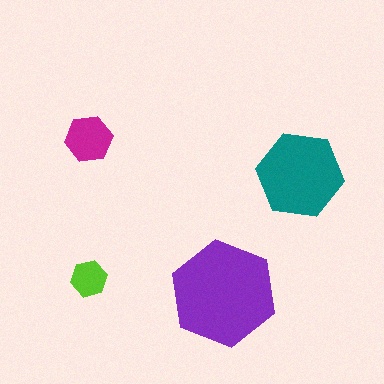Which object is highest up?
The magenta hexagon is topmost.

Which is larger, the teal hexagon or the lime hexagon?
The teal one.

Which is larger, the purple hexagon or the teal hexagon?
The purple one.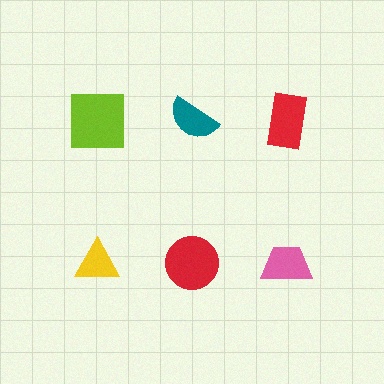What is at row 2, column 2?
A red circle.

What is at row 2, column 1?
A yellow triangle.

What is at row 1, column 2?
A teal semicircle.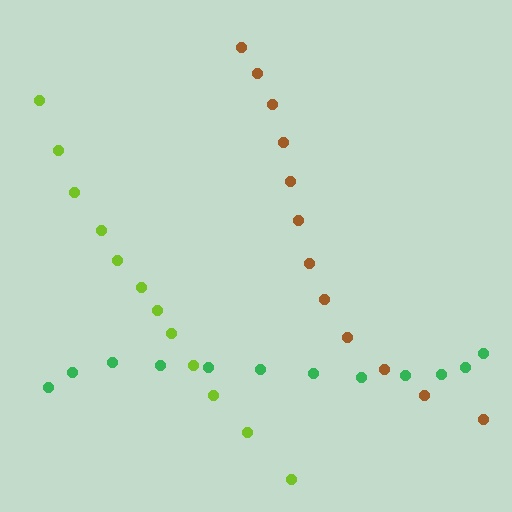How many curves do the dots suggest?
There are 3 distinct paths.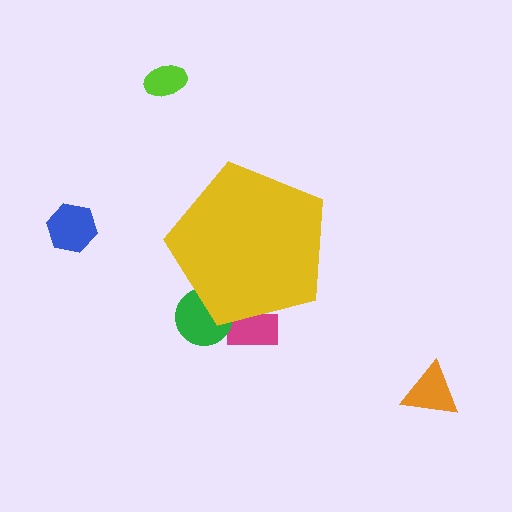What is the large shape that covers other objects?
A yellow pentagon.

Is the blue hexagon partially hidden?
No, the blue hexagon is fully visible.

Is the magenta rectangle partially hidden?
Yes, the magenta rectangle is partially hidden behind the yellow pentagon.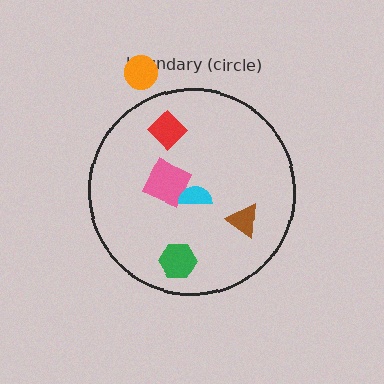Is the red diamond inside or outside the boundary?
Inside.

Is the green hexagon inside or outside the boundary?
Inside.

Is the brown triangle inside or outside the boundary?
Inside.